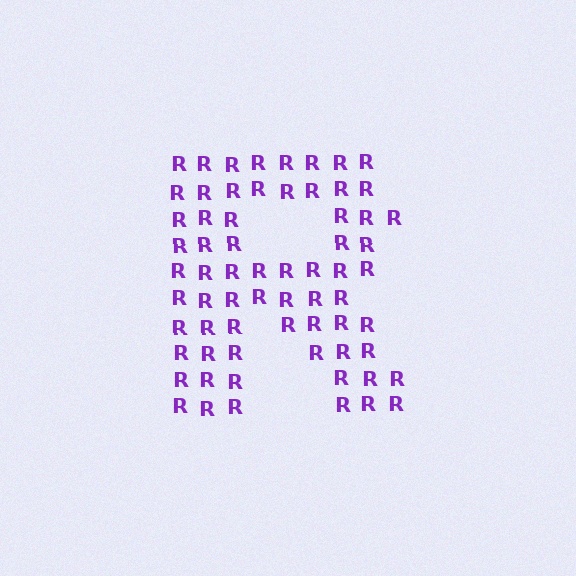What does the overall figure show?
The overall figure shows the letter R.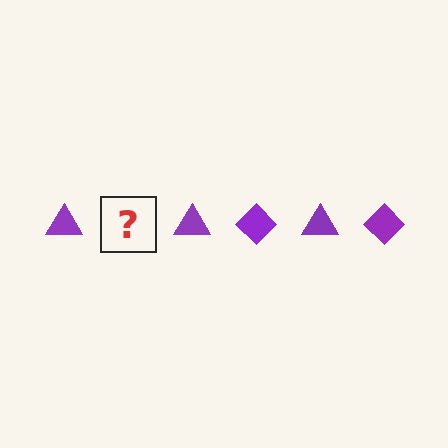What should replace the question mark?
The question mark should be replaced with a purple diamond.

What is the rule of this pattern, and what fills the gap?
The rule is that the pattern cycles through triangle, diamond shapes in purple. The gap should be filled with a purple diamond.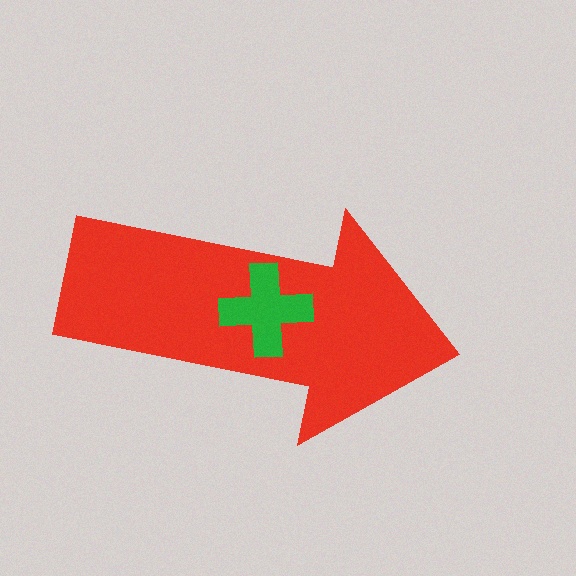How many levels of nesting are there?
2.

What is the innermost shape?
The green cross.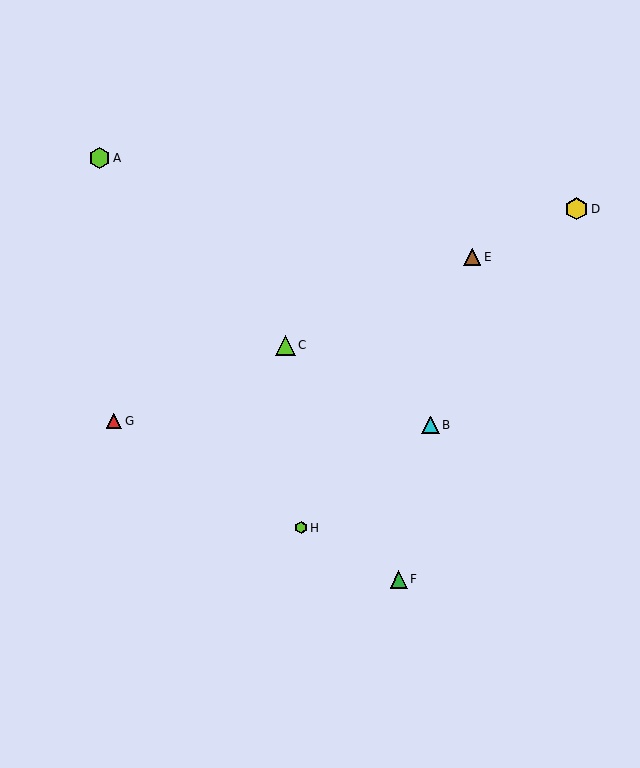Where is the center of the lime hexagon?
The center of the lime hexagon is at (301, 528).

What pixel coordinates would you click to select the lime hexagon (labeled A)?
Click at (99, 158) to select the lime hexagon A.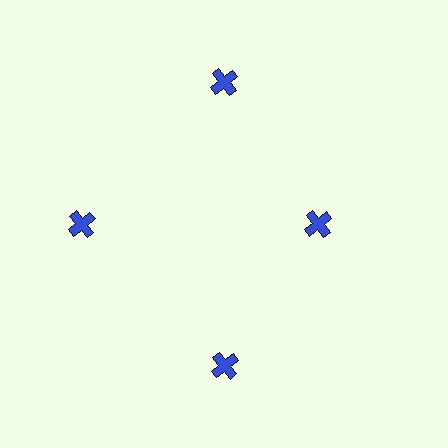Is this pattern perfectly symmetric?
No. The 4 blue crosses are arranged in a ring, but one element near the 3 o'clock position is pulled inward toward the center, breaking the 4-fold rotational symmetry.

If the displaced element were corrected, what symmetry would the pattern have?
It would have 4-fold rotational symmetry — the pattern would map onto itself every 90 degrees.